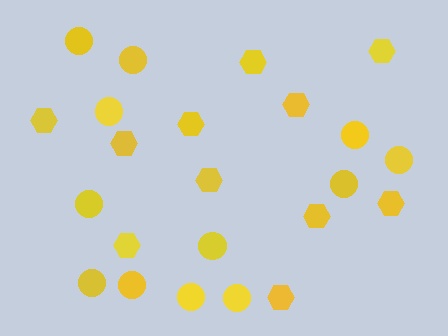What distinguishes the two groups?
There are 2 groups: one group of hexagons (11) and one group of circles (12).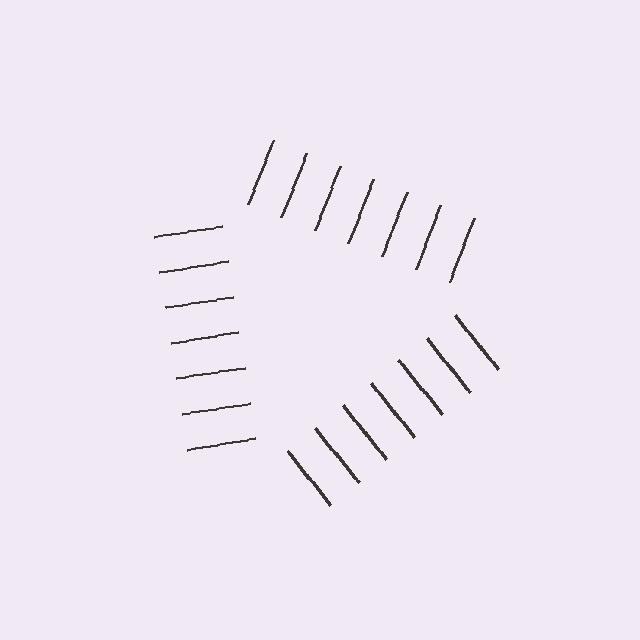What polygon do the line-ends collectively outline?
An illusory triangle — the line segments terminate on its edges but no continuous stroke is drawn.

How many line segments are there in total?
21 — 7 along each of the 3 edges.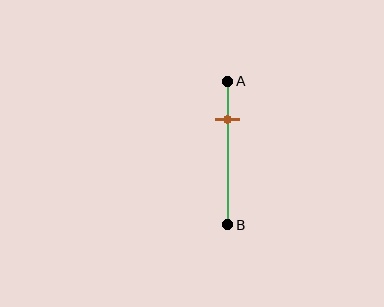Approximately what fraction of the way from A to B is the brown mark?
The brown mark is approximately 25% of the way from A to B.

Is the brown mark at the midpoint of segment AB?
No, the mark is at about 25% from A, not at the 50% midpoint.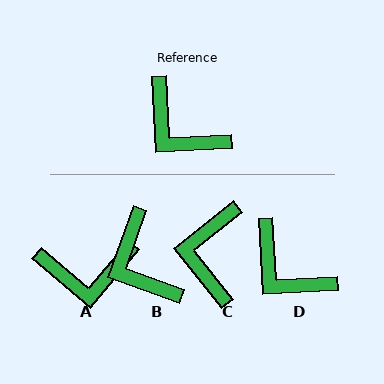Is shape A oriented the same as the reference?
No, it is off by about 47 degrees.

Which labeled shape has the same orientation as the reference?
D.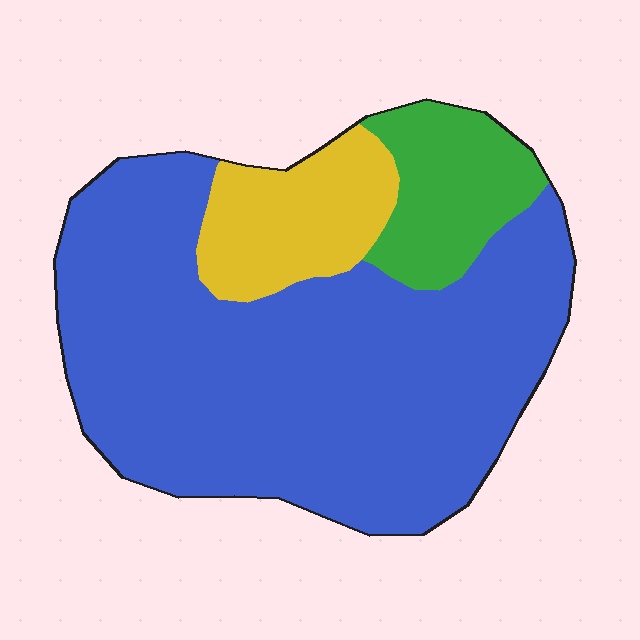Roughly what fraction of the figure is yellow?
Yellow takes up about one eighth (1/8) of the figure.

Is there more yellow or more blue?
Blue.